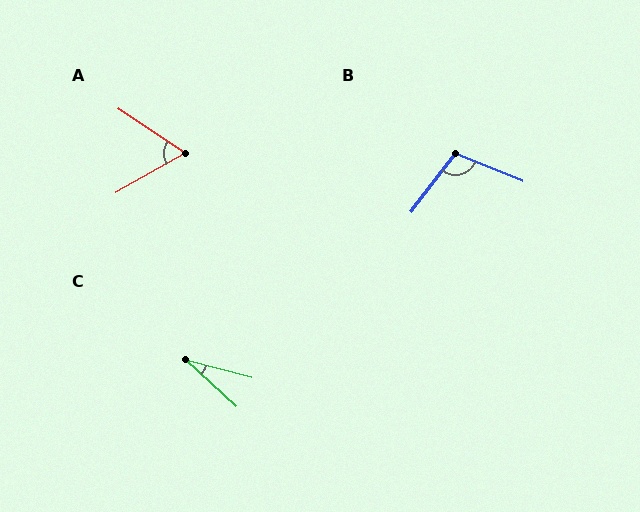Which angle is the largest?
B, at approximately 105 degrees.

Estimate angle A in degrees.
Approximately 64 degrees.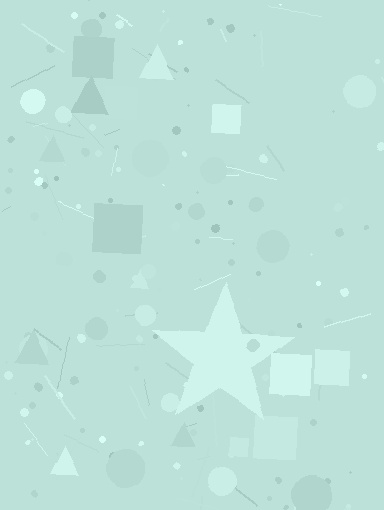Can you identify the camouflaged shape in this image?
The camouflaged shape is a star.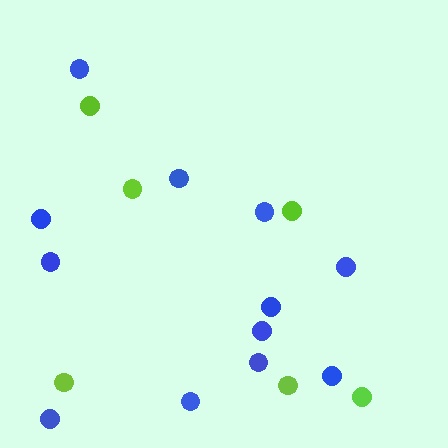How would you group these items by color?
There are 2 groups: one group of blue circles (12) and one group of lime circles (6).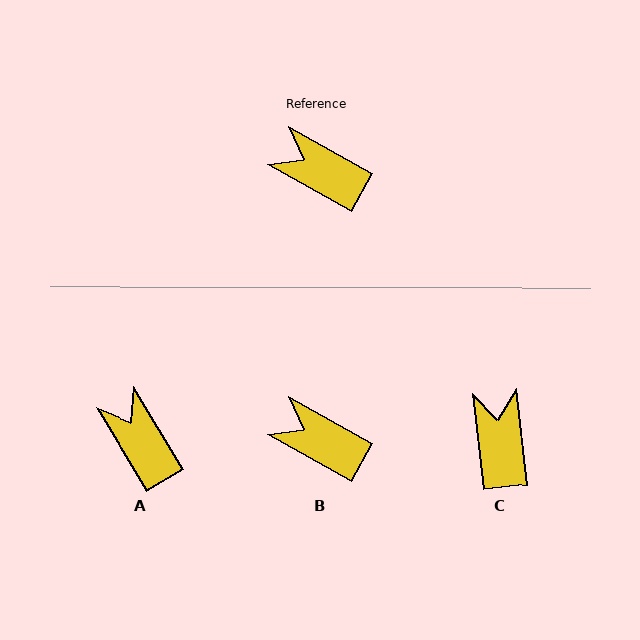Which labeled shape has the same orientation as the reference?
B.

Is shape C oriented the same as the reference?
No, it is off by about 54 degrees.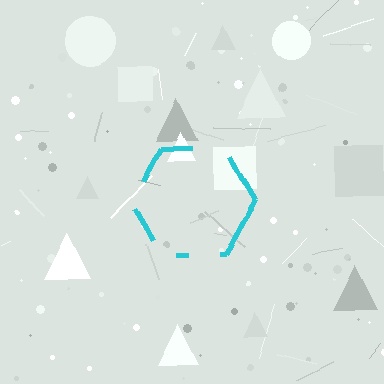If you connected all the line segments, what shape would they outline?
They would outline a hexagon.